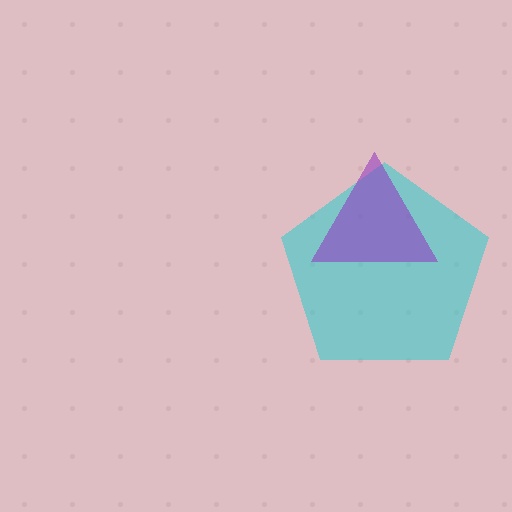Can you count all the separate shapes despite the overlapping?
Yes, there are 2 separate shapes.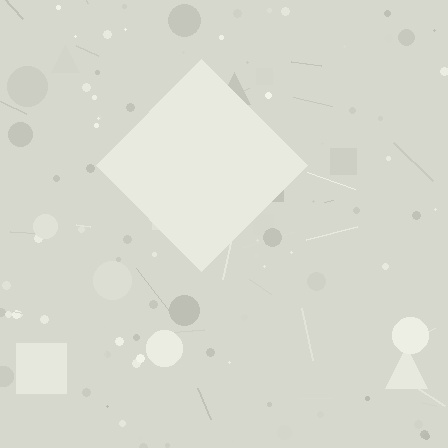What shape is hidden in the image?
A diamond is hidden in the image.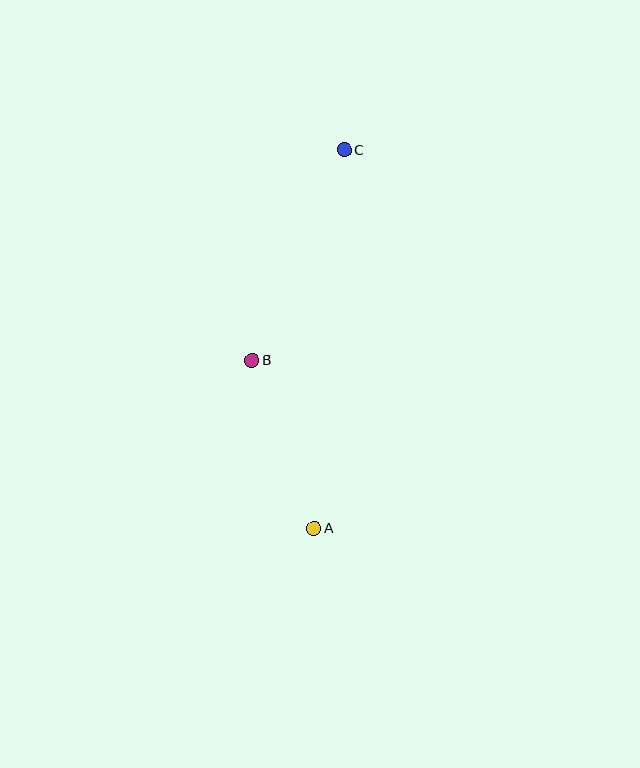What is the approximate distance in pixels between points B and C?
The distance between B and C is approximately 230 pixels.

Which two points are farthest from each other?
Points A and C are farthest from each other.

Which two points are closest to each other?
Points A and B are closest to each other.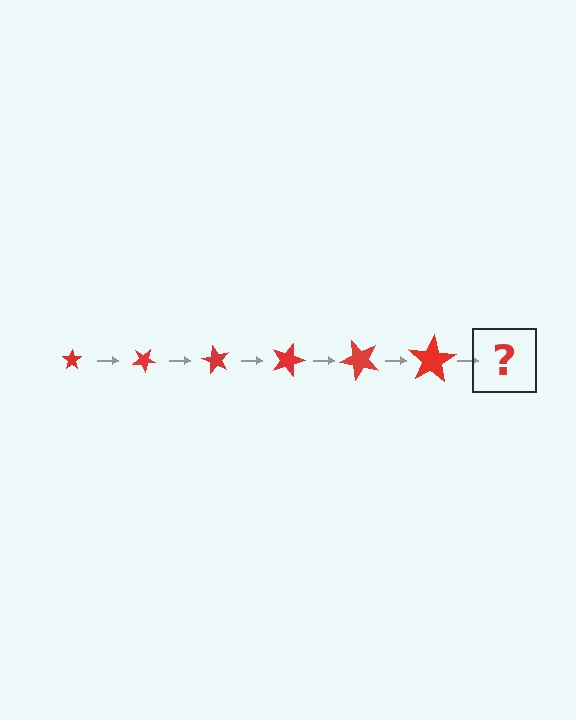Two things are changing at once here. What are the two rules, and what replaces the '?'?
The two rules are that the star grows larger each step and it rotates 30 degrees each step. The '?' should be a star, larger than the previous one and rotated 180 degrees from the start.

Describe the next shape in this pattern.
It should be a star, larger than the previous one and rotated 180 degrees from the start.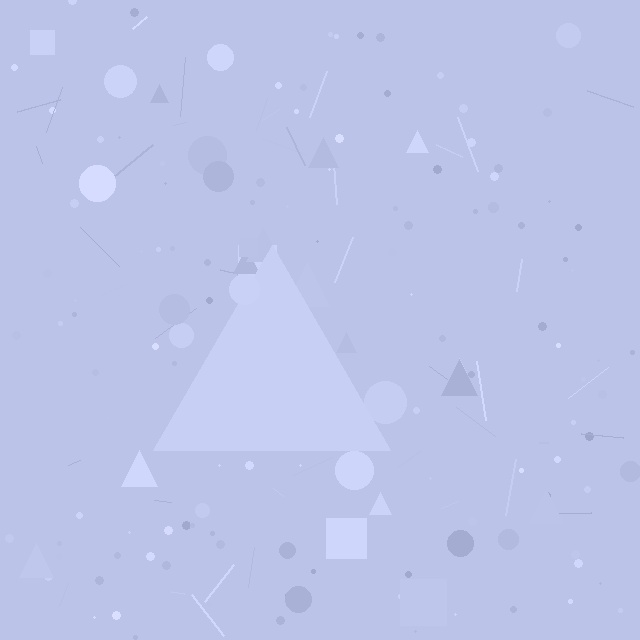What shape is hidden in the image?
A triangle is hidden in the image.